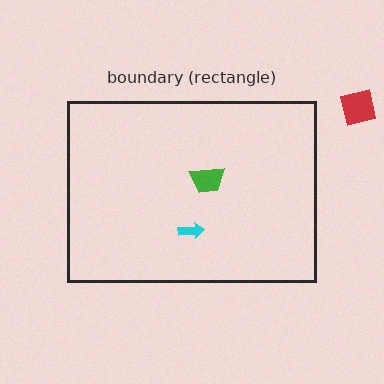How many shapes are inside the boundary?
2 inside, 1 outside.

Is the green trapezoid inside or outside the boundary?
Inside.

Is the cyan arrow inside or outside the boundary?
Inside.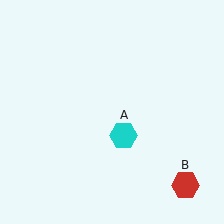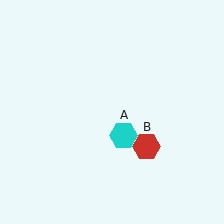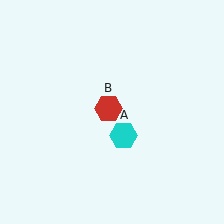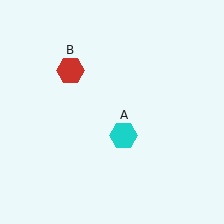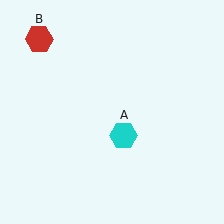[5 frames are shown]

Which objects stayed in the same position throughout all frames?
Cyan hexagon (object A) remained stationary.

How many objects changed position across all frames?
1 object changed position: red hexagon (object B).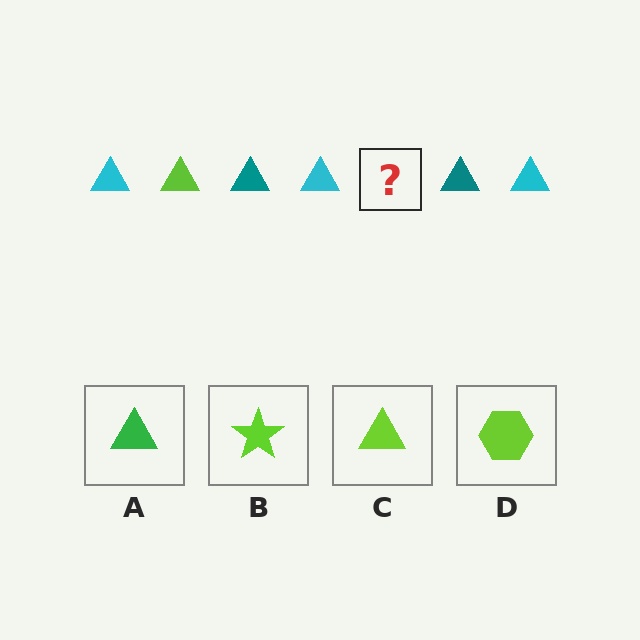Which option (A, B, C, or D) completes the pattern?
C.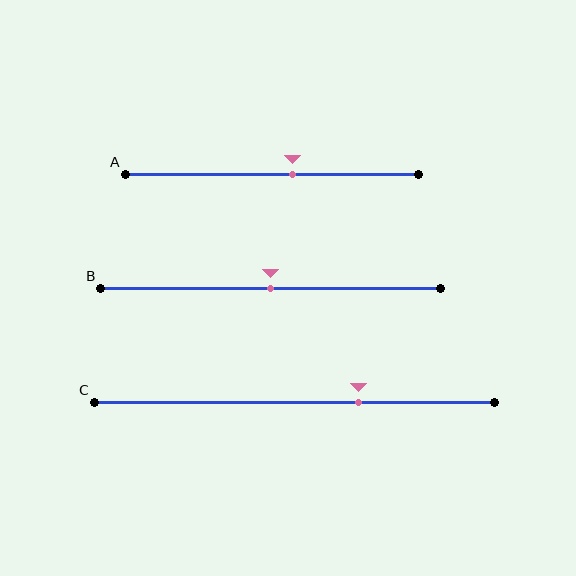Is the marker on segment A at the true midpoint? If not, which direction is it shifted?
No, the marker on segment A is shifted to the right by about 7% of the segment length.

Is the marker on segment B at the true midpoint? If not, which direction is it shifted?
Yes, the marker on segment B is at the true midpoint.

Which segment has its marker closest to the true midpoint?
Segment B has its marker closest to the true midpoint.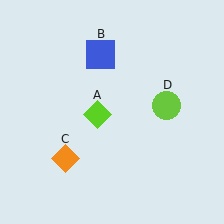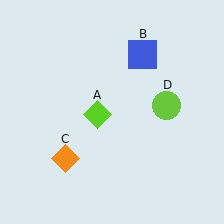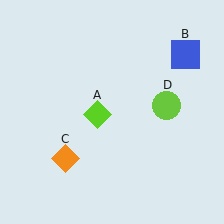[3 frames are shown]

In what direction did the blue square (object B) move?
The blue square (object B) moved right.